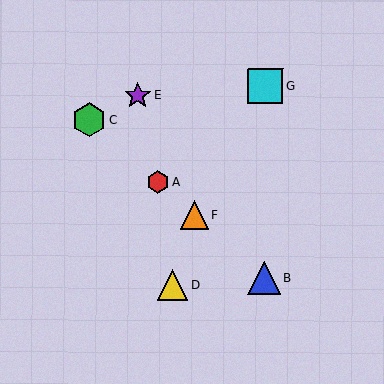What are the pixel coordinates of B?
Object B is at (264, 278).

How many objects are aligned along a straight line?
4 objects (A, B, C, F) are aligned along a straight line.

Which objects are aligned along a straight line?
Objects A, B, C, F are aligned along a straight line.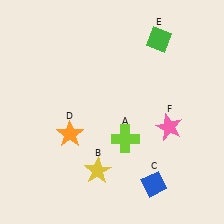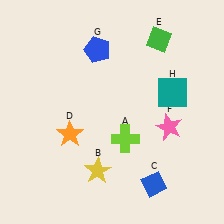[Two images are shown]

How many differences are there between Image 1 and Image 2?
There are 2 differences between the two images.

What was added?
A blue pentagon (G), a teal square (H) were added in Image 2.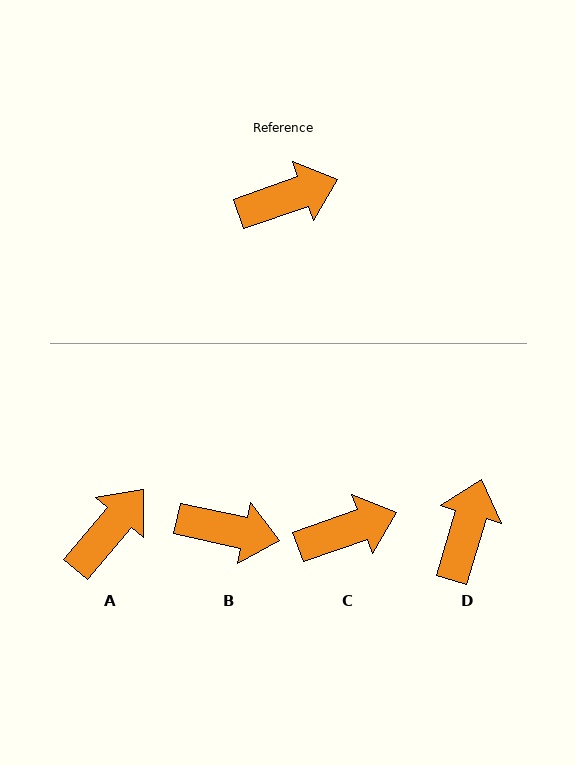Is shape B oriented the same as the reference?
No, it is off by about 31 degrees.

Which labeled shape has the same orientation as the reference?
C.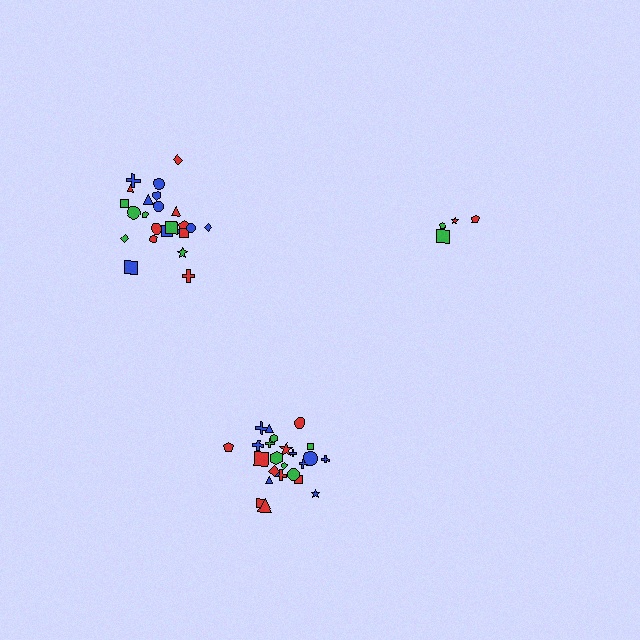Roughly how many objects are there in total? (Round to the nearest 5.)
Roughly 55 objects in total.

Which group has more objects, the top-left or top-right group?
The top-left group.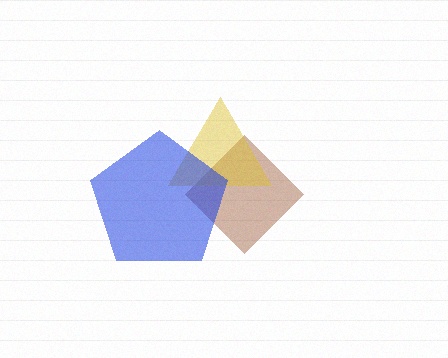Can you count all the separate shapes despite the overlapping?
Yes, there are 3 separate shapes.